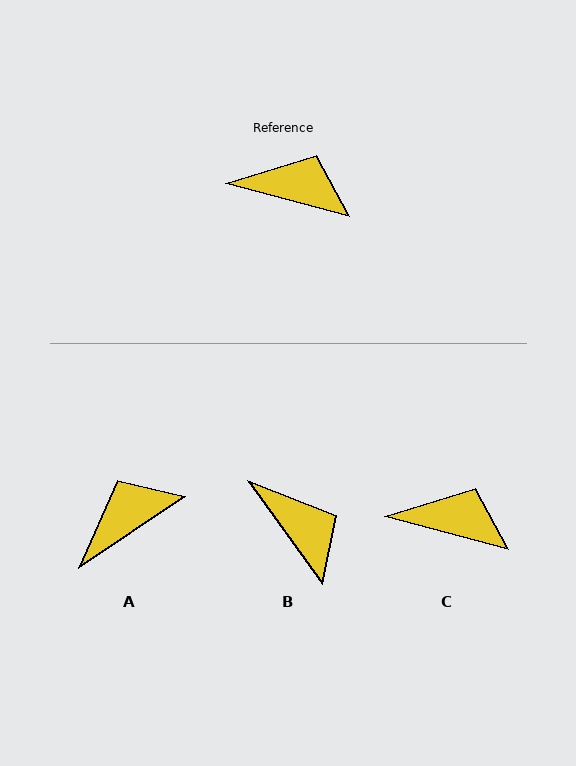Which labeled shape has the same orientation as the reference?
C.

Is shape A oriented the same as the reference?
No, it is off by about 49 degrees.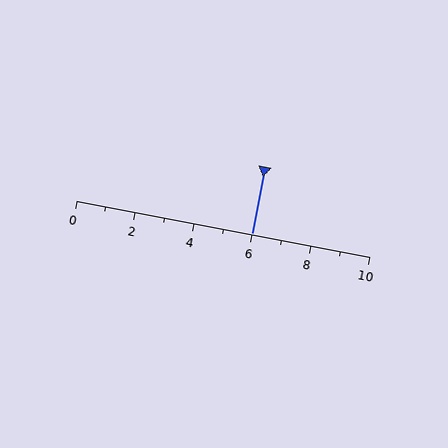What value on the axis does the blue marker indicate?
The marker indicates approximately 6.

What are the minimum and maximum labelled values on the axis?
The axis runs from 0 to 10.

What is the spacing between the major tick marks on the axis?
The major ticks are spaced 2 apart.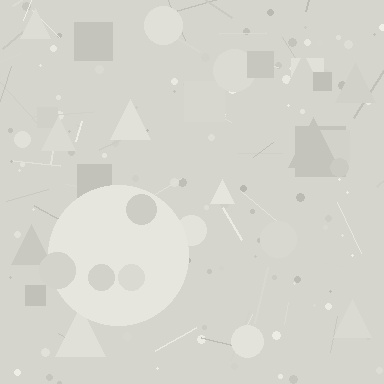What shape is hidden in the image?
A circle is hidden in the image.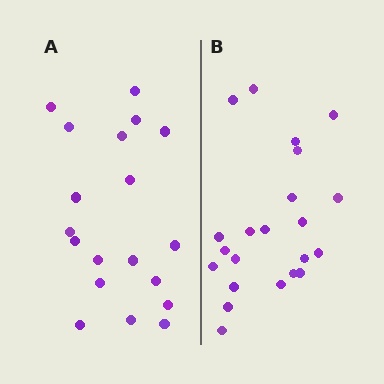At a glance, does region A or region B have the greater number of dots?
Region B (the right region) has more dots.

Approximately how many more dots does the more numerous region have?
Region B has just a few more — roughly 2 or 3 more dots than region A.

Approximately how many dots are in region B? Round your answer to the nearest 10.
About 20 dots. (The exact count is 22, which rounds to 20.)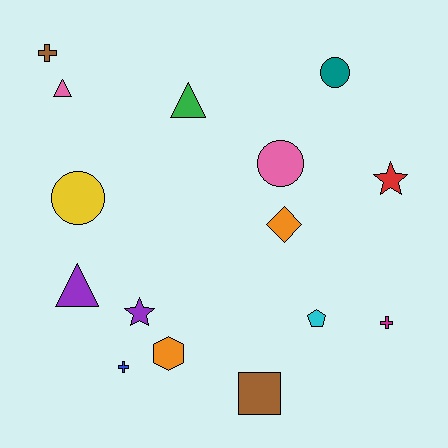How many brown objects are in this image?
There are 2 brown objects.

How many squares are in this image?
There is 1 square.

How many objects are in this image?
There are 15 objects.